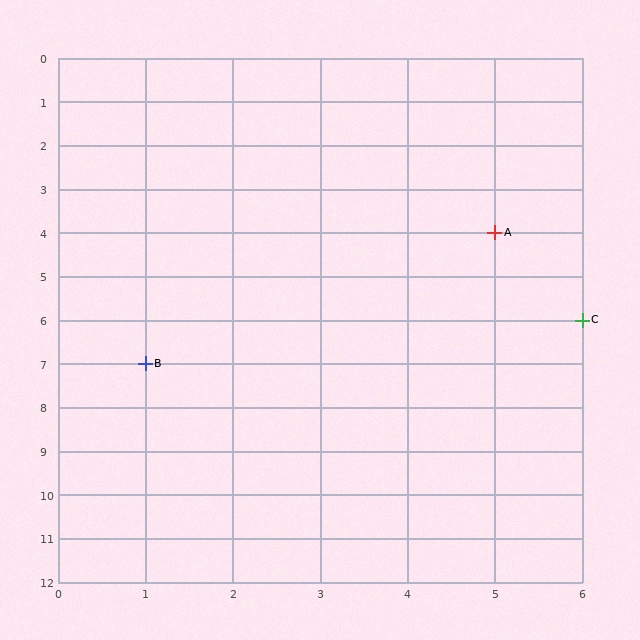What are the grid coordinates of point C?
Point C is at grid coordinates (6, 6).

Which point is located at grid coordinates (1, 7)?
Point B is at (1, 7).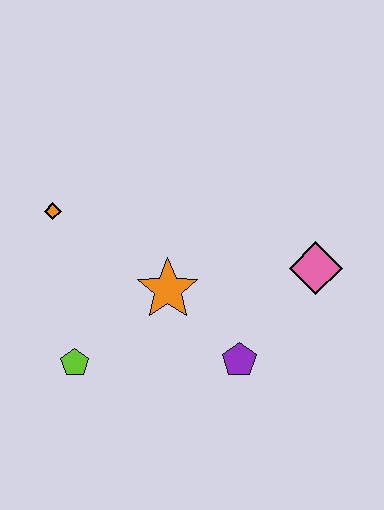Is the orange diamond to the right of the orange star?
No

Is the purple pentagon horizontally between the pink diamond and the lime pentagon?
Yes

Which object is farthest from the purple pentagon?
The orange diamond is farthest from the purple pentagon.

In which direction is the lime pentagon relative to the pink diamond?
The lime pentagon is to the left of the pink diamond.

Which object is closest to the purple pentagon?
The orange star is closest to the purple pentagon.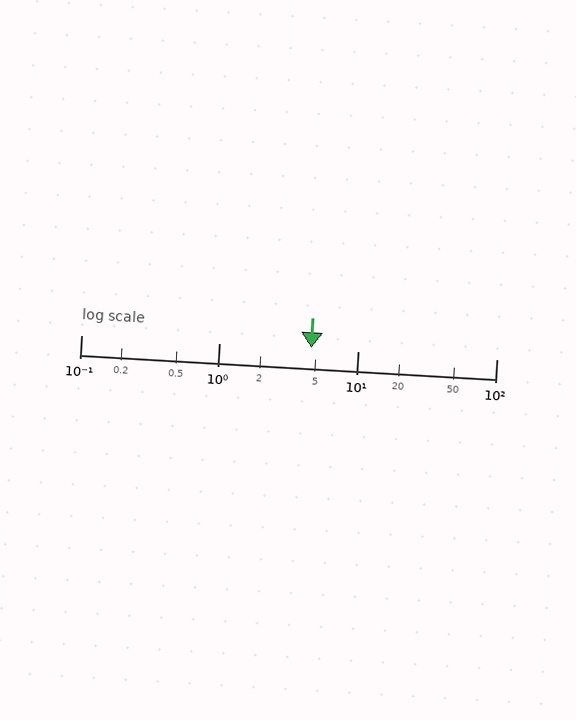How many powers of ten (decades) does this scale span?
The scale spans 3 decades, from 0.1 to 100.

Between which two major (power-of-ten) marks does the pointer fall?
The pointer is between 1 and 10.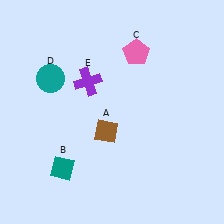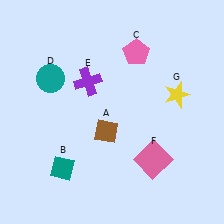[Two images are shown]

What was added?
A pink square (F), a yellow star (G) were added in Image 2.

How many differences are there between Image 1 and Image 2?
There are 2 differences between the two images.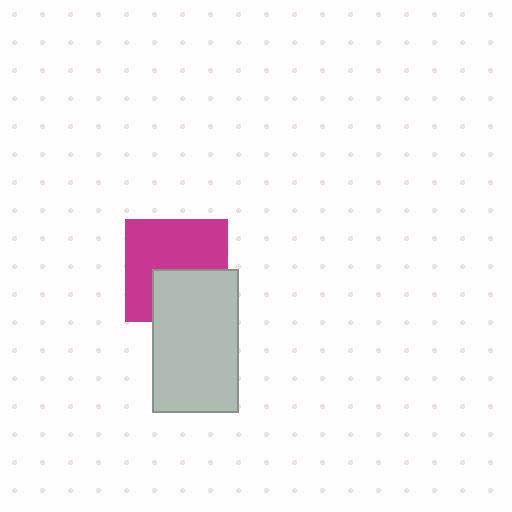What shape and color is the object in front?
The object in front is a light gray rectangle.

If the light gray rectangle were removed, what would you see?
You would see the complete magenta square.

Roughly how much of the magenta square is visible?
About half of it is visible (roughly 62%).